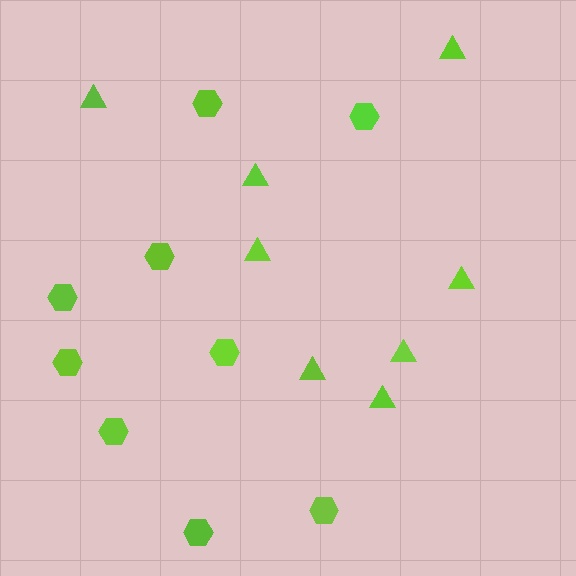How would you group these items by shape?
There are 2 groups: one group of hexagons (9) and one group of triangles (8).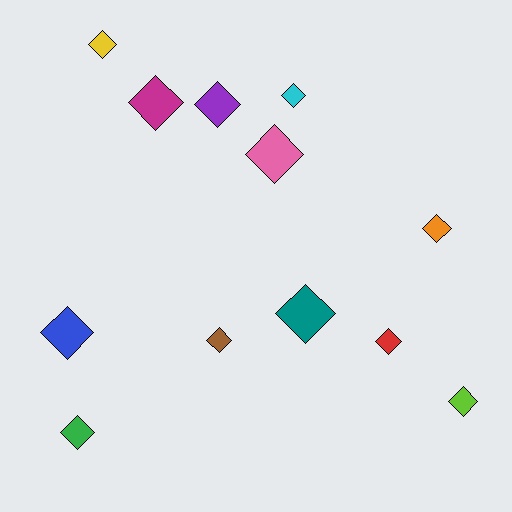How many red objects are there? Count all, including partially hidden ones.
There is 1 red object.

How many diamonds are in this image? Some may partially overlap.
There are 12 diamonds.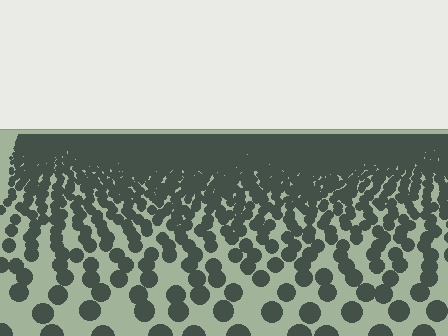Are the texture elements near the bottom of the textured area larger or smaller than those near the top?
Larger. Near the bottom, elements are closer to the viewer and appear at a bigger on-screen size.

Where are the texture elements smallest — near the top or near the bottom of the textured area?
Near the top.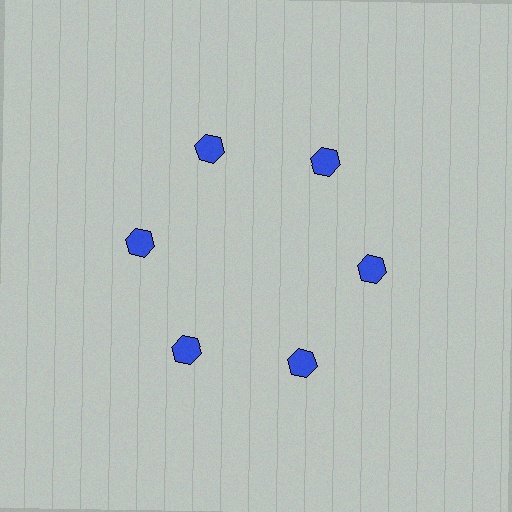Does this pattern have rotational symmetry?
Yes, this pattern has 6-fold rotational symmetry. It looks the same after rotating 60 degrees around the center.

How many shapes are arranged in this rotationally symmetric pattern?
There are 6 shapes, arranged in 6 groups of 1.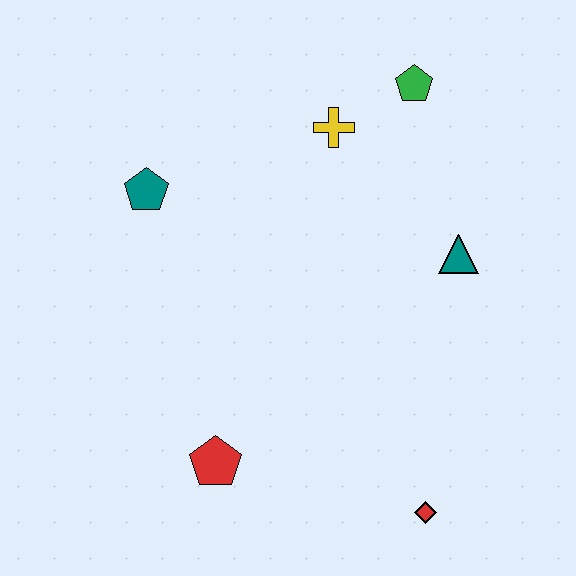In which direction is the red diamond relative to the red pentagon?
The red diamond is to the right of the red pentagon.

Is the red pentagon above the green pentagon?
No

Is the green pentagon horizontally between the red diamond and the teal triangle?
No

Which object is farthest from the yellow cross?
The red diamond is farthest from the yellow cross.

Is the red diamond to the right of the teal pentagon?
Yes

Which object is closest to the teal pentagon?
The yellow cross is closest to the teal pentagon.